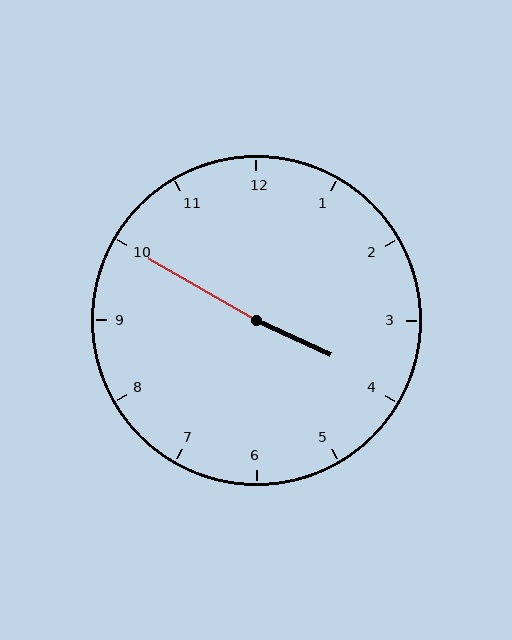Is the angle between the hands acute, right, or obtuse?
It is obtuse.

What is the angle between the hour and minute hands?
Approximately 175 degrees.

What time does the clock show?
3:50.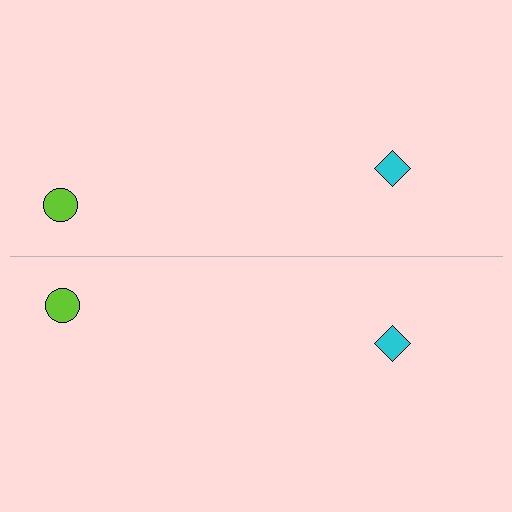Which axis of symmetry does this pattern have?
The pattern has a horizontal axis of symmetry running through the center of the image.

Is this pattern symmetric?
Yes, this pattern has bilateral (reflection) symmetry.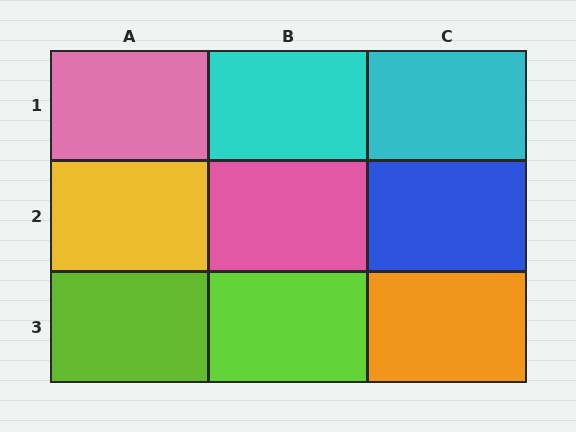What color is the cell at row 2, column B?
Pink.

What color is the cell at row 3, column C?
Orange.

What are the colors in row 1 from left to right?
Pink, cyan, cyan.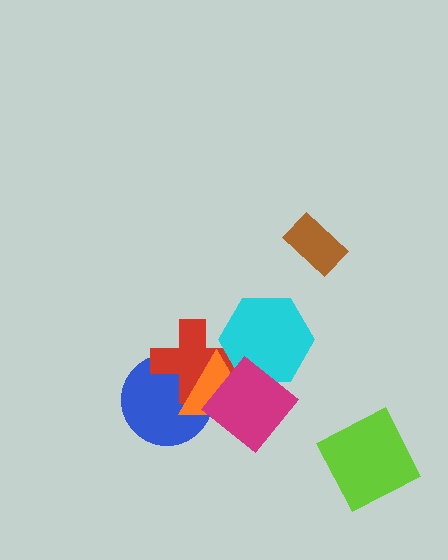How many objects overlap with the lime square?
0 objects overlap with the lime square.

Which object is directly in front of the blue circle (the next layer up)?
The red cross is directly in front of the blue circle.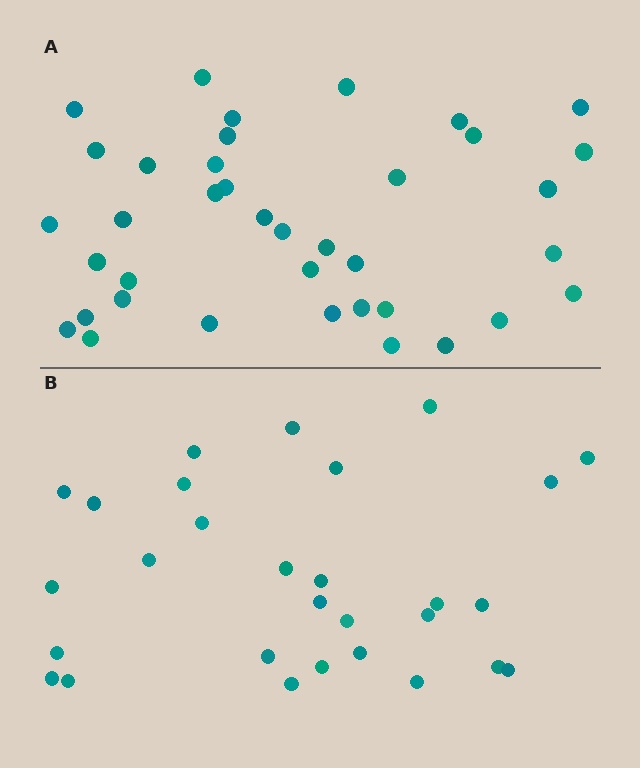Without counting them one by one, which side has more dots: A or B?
Region A (the top region) has more dots.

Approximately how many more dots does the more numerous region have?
Region A has roughly 8 or so more dots than region B.